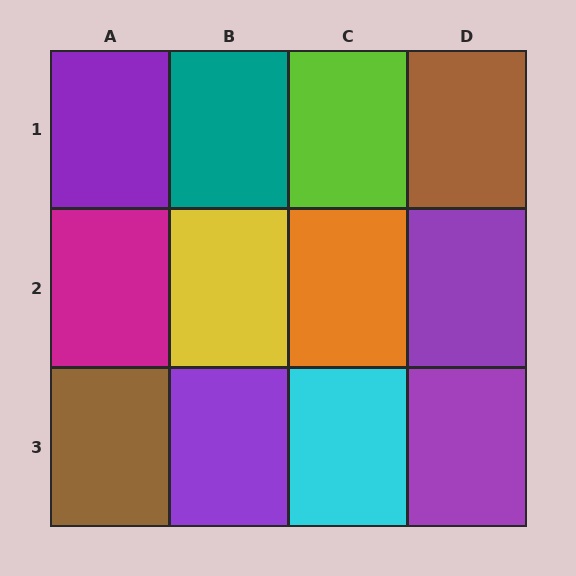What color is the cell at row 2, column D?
Purple.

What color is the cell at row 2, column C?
Orange.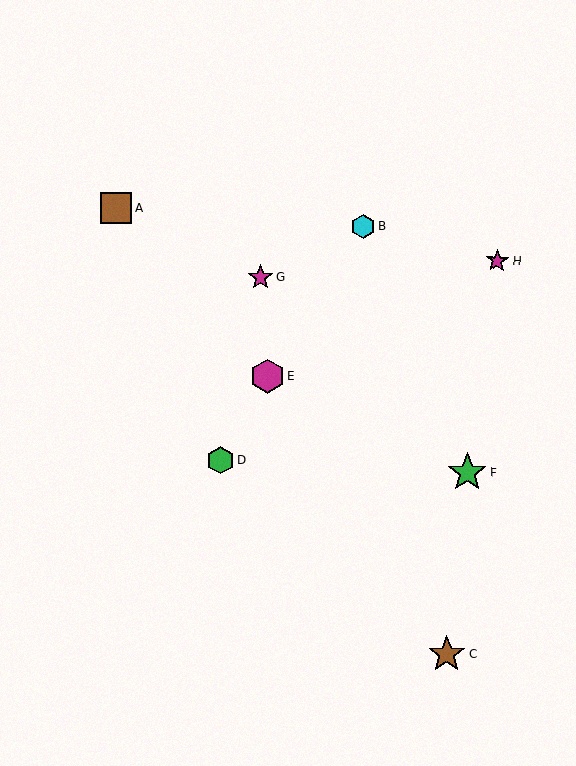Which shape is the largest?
The green star (labeled F) is the largest.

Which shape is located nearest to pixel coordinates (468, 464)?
The green star (labeled F) at (467, 473) is nearest to that location.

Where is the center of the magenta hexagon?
The center of the magenta hexagon is at (267, 376).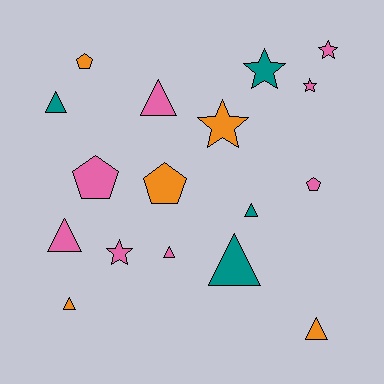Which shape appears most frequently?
Triangle, with 8 objects.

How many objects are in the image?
There are 17 objects.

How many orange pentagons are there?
There are 2 orange pentagons.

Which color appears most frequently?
Pink, with 8 objects.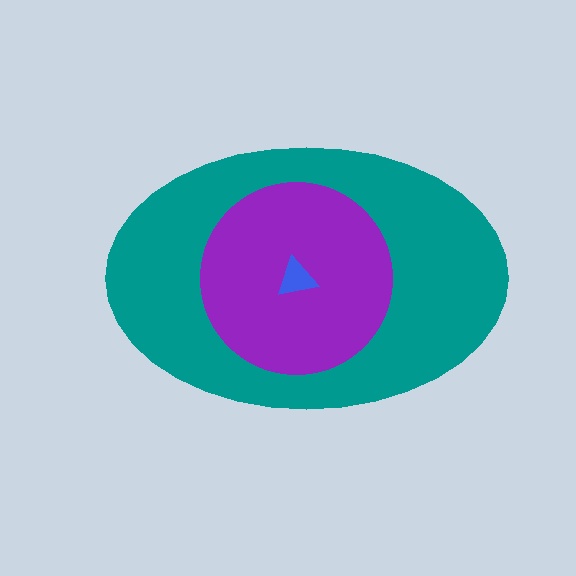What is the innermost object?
The blue triangle.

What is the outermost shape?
The teal ellipse.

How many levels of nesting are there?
3.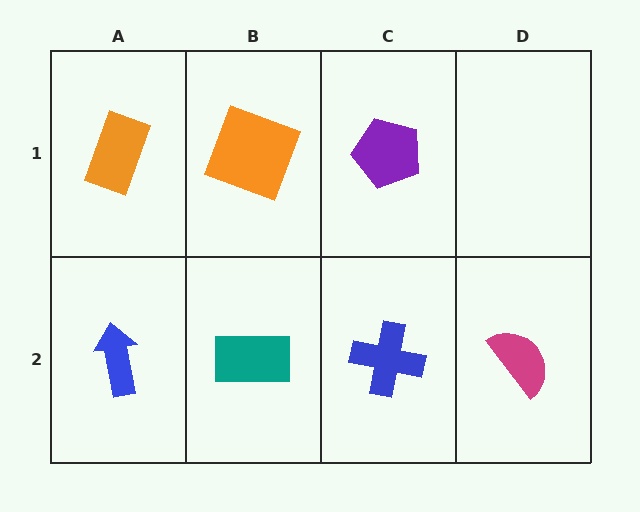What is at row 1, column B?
An orange square.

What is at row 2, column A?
A blue arrow.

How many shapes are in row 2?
4 shapes.